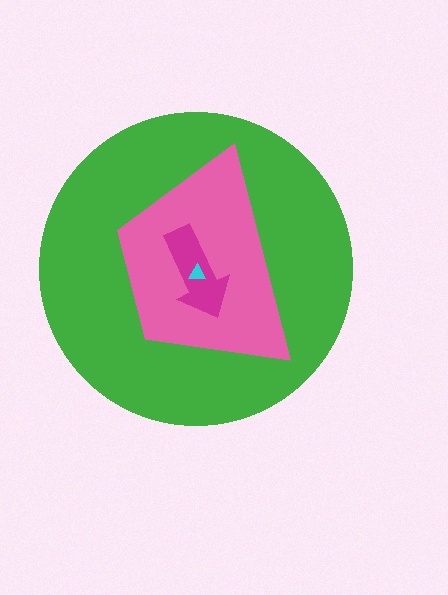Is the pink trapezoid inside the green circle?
Yes.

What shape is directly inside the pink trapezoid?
The magenta arrow.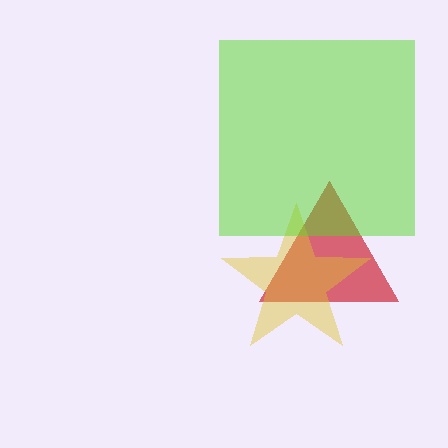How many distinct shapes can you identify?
There are 3 distinct shapes: a red triangle, a yellow star, a lime square.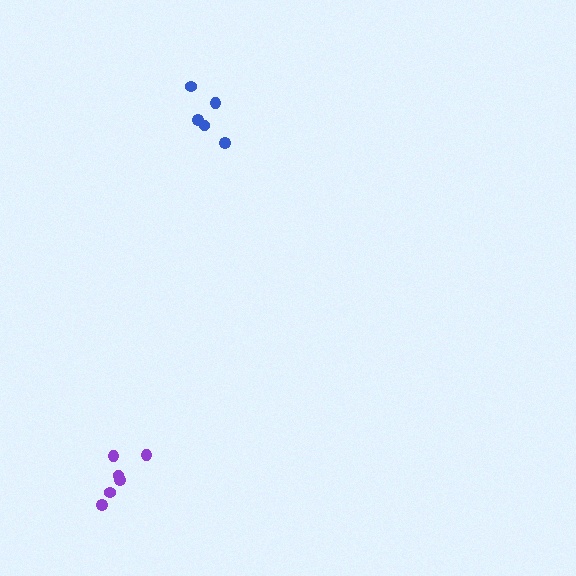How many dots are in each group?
Group 1: 6 dots, Group 2: 5 dots (11 total).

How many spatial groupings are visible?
There are 2 spatial groupings.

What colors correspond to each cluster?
The clusters are colored: purple, blue.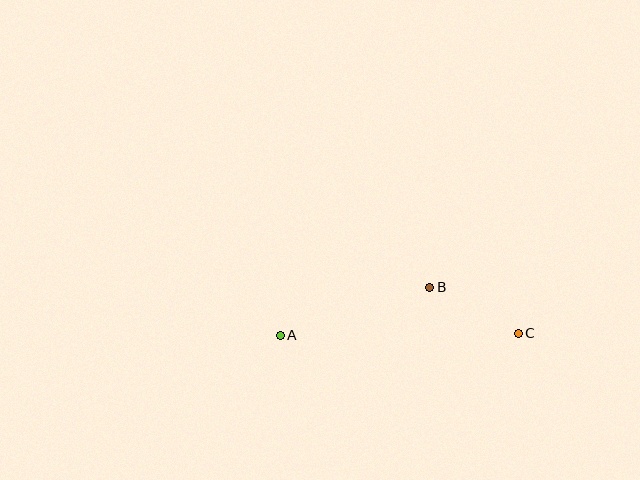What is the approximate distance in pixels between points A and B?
The distance between A and B is approximately 157 pixels.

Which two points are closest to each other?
Points B and C are closest to each other.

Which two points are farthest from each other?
Points A and C are farthest from each other.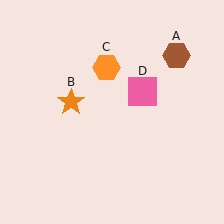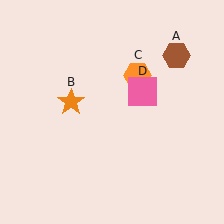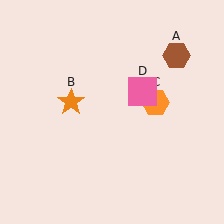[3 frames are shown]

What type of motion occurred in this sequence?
The orange hexagon (object C) rotated clockwise around the center of the scene.